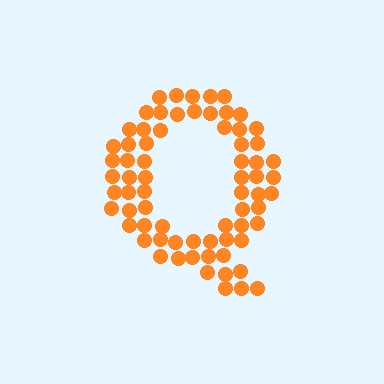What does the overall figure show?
The overall figure shows the letter Q.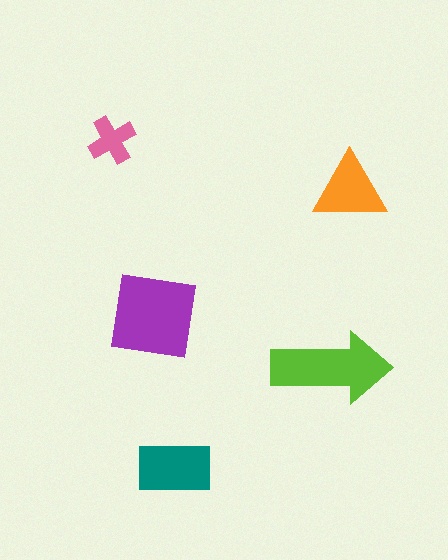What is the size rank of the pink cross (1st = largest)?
5th.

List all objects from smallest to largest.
The pink cross, the orange triangle, the teal rectangle, the lime arrow, the purple square.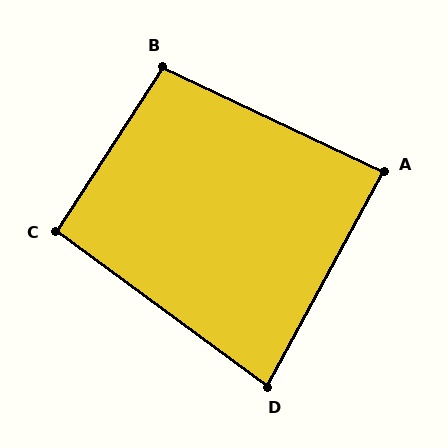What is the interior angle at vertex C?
Approximately 93 degrees (approximately right).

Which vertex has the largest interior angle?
B, at approximately 98 degrees.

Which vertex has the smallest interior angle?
D, at approximately 82 degrees.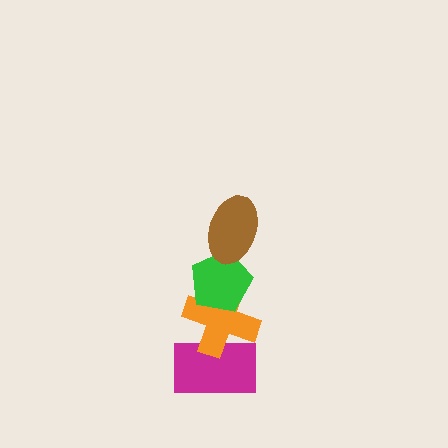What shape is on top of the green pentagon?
The brown ellipse is on top of the green pentagon.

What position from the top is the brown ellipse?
The brown ellipse is 1st from the top.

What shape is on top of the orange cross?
The green pentagon is on top of the orange cross.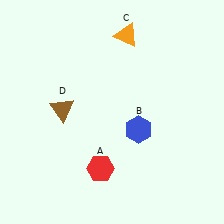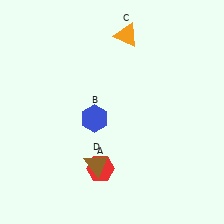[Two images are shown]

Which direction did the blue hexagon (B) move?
The blue hexagon (B) moved left.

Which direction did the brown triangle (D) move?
The brown triangle (D) moved down.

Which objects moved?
The objects that moved are: the blue hexagon (B), the brown triangle (D).